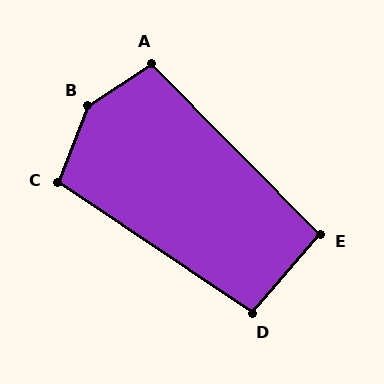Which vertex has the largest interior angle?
B, at approximately 146 degrees.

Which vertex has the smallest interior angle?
E, at approximately 94 degrees.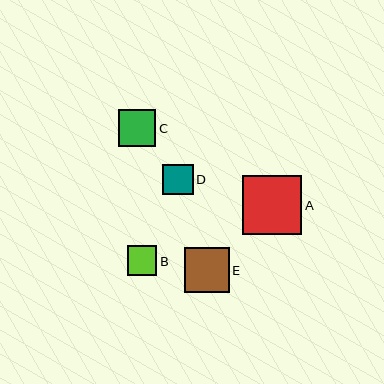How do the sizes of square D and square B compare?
Square D and square B are approximately the same size.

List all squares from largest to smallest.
From largest to smallest: A, E, C, D, B.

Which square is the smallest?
Square B is the smallest with a size of approximately 29 pixels.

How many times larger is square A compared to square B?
Square A is approximately 2.0 times the size of square B.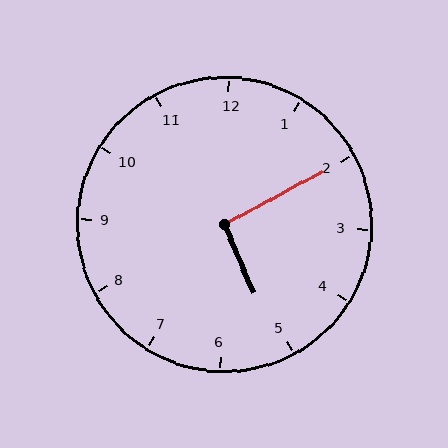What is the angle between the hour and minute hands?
Approximately 95 degrees.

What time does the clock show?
5:10.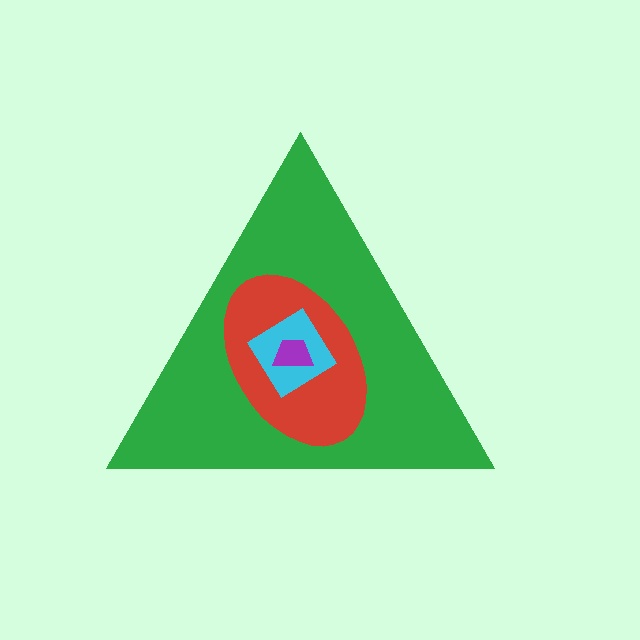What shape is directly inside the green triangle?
The red ellipse.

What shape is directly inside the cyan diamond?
The purple trapezoid.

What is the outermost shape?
The green triangle.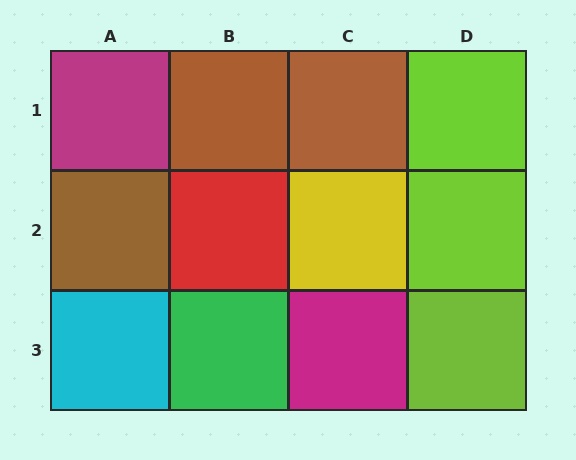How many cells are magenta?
2 cells are magenta.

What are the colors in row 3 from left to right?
Cyan, green, magenta, lime.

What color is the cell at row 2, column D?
Lime.